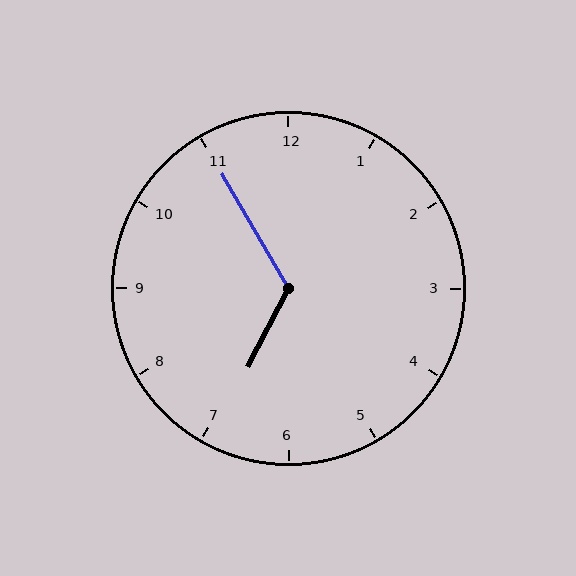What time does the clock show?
6:55.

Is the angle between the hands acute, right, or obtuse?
It is obtuse.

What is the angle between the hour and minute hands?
Approximately 122 degrees.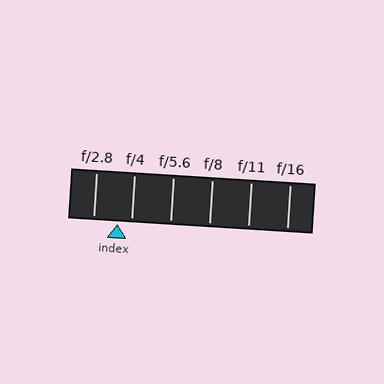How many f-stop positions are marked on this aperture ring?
There are 6 f-stop positions marked.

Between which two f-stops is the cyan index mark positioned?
The index mark is between f/2.8 and f/4.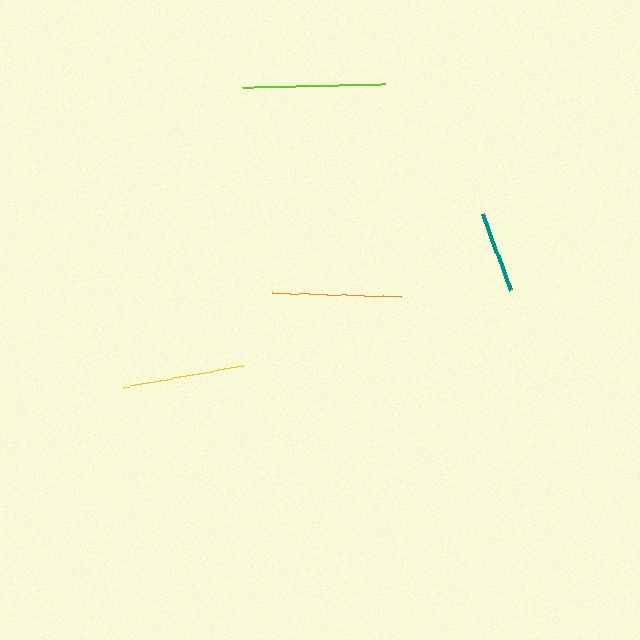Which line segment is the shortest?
The teal line is the shortest at approximately 82 pixels.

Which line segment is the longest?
The lime line is the longest at approximately 143 pixels.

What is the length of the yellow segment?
The yellow segment is approximately 122 pixels long.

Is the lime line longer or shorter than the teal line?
The lime line is longer than the teal line.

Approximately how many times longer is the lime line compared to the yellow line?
The lime line is approximately 1.2 times the length of the yellow line.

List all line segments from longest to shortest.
From longest to shortest: lime, orange, yellow, teal.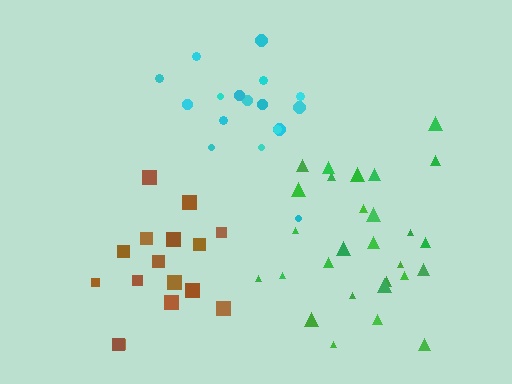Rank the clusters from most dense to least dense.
green, cyan, brown.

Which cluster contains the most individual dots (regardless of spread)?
Green (28).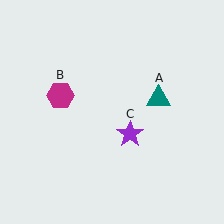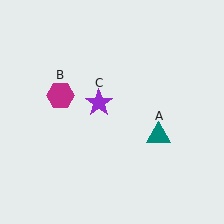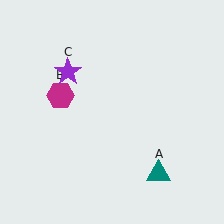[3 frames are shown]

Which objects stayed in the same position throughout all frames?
Magenta hexagon (object B) remained stationary.